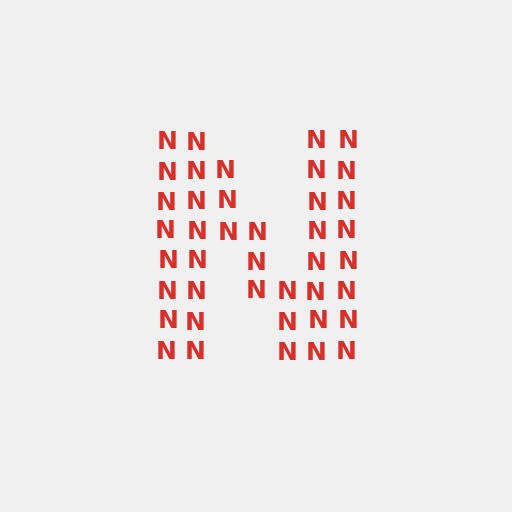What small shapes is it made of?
It is made of small letter N's.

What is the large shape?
The large shape is the letter N.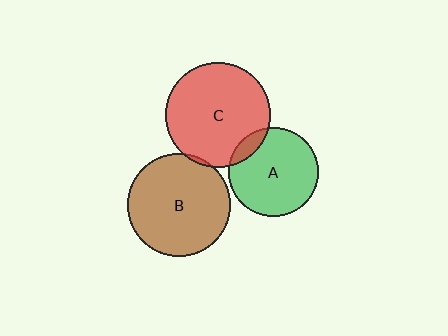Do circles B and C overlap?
Yes.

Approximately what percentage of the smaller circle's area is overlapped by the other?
Approximately 5%.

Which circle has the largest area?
Circle C (red).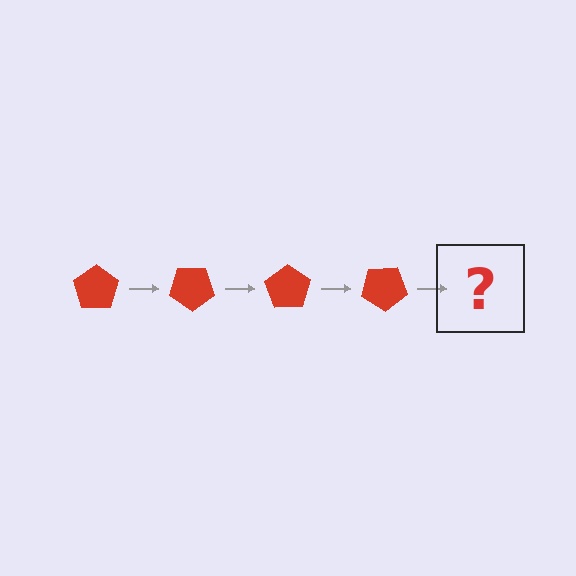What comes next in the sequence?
The next element should be a red pentagon rotated 140 degrees.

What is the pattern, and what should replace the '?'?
The pattern is that the pentagon rotates 35 degrees each step. The '?' should be a red pentagon rotated 140 degrees.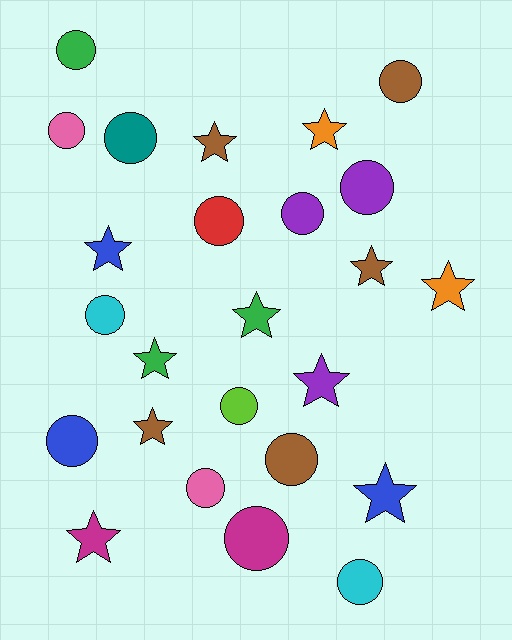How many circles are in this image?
There are 14 circles.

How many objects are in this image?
There are 25 objects.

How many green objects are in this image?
There are 3 green objects.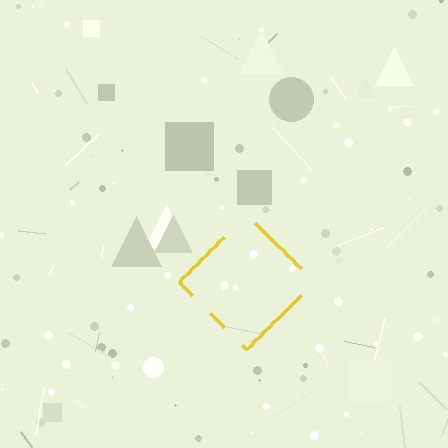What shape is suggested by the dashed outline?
The dashed outline suggests a diamond.